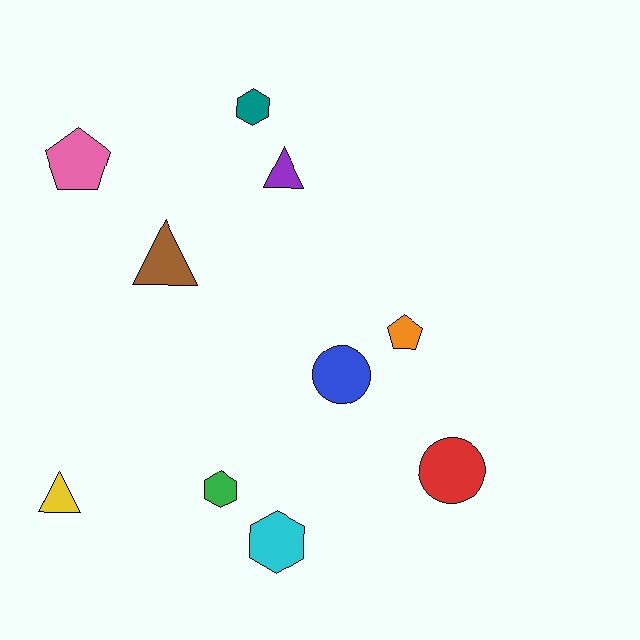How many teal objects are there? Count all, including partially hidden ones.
There is 1 teal object.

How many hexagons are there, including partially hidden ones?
There are 3 hexagons.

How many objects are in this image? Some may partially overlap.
There are 10 objects.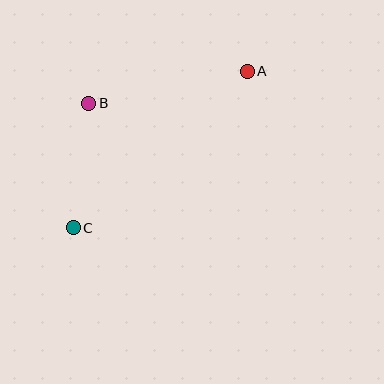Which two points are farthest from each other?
Points A and C are farthest from each other.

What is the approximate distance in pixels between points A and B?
The distance between A and B is approximately 161 pixels.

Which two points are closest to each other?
Points B and C are closest to each other.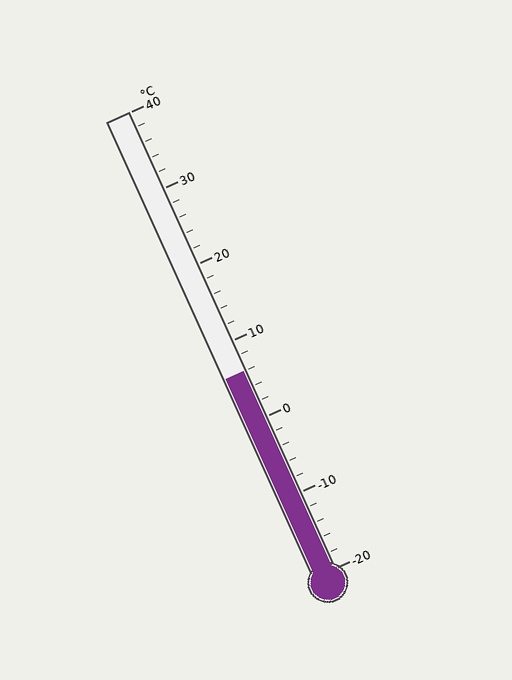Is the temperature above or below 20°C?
The temperature is below 20°C.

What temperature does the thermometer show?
The thermometer shows approximately 6°C.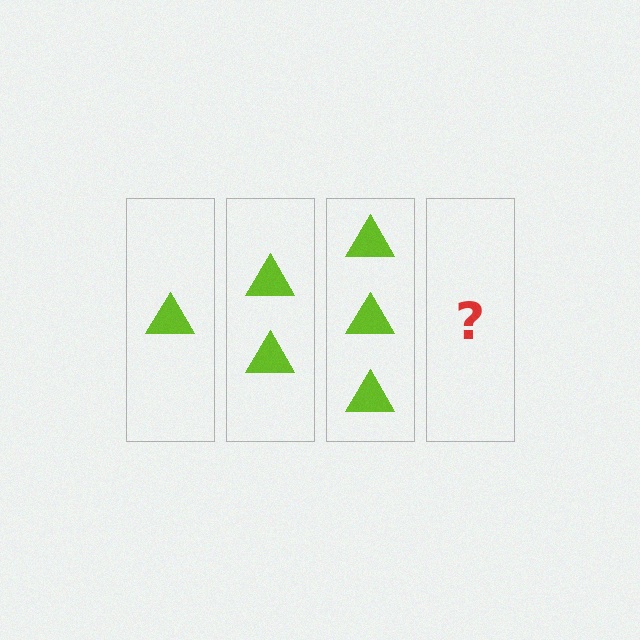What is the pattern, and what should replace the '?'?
The pattern is that each step adds one more triangle. The '?' should be 4 triangles.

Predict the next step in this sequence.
The next step is 4 triangles.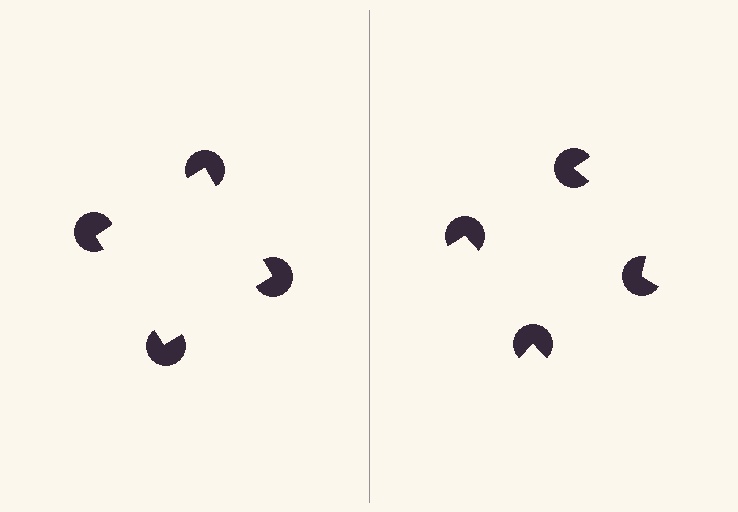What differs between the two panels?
The pac-man discs are positioned identically on both sides; only the wedge orientations differ. On the left they align to a square; on the right they are misaligned.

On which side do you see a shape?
An illusory square appears on the left side. On the right side the wedge cuts are rotated, so no coherent shape forms.